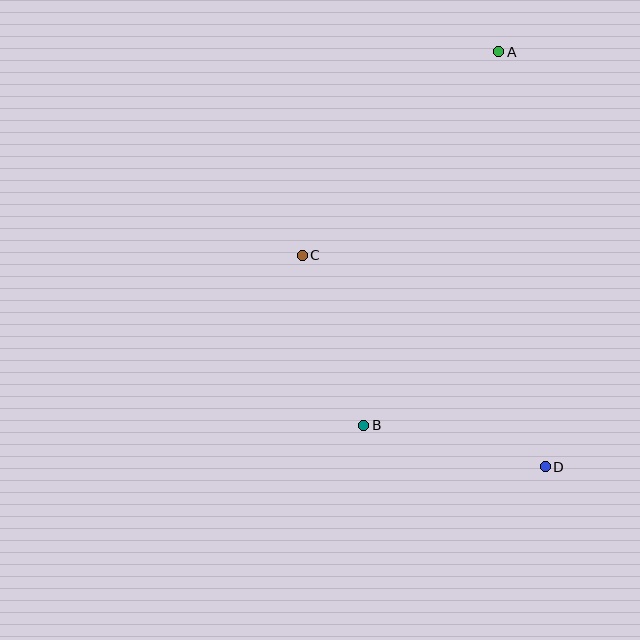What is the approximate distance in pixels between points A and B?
The distance between A and B is approximately 397 pixels.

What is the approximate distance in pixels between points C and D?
The distance between C and D is approximately 322 pixels.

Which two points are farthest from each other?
Points A and D are farthest from each other.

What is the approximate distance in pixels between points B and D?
The distance between B and D is approximately 186 pixels.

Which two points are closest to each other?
Points B and C are closest to each other.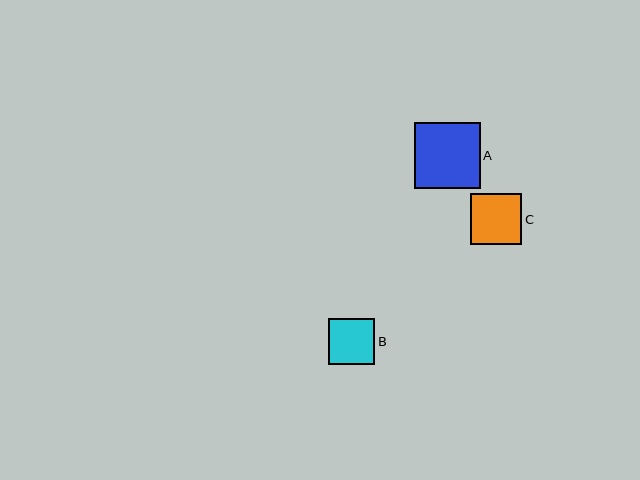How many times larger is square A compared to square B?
Square A is approximately 1.4 times the size of square B.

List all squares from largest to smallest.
From largest to smallest: A, C, B.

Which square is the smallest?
Square B is the smallest with a size of approximately 46 pixels.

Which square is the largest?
Square A is the largest with a size of approximately 65 pixels.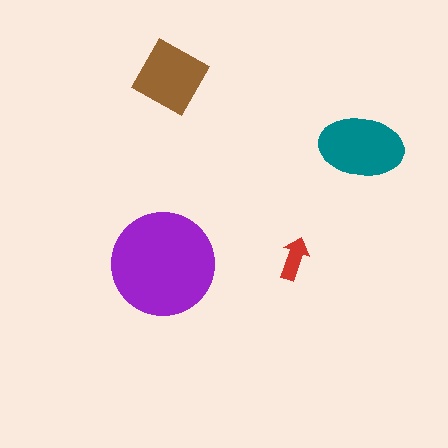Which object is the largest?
The purple circle.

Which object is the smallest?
The red arrow.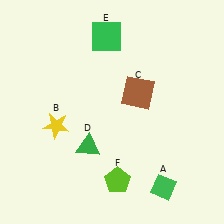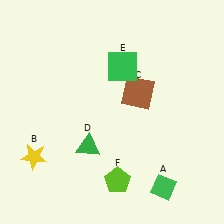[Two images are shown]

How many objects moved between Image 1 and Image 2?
2 objects moved between the two images.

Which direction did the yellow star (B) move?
The yellow star (B) moved down.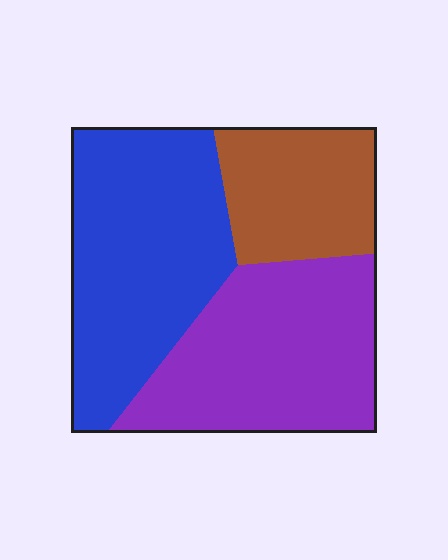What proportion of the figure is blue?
Blue covers 41% of the figure.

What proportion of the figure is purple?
Purple covers around 40% of the figure.